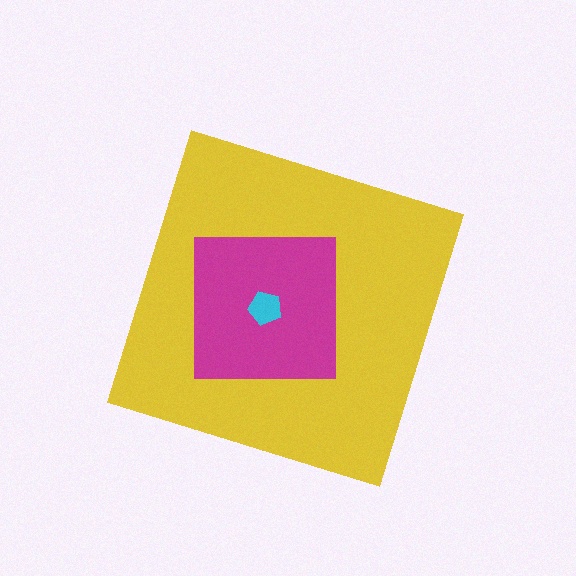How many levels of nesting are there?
3.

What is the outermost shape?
The yellow diamond.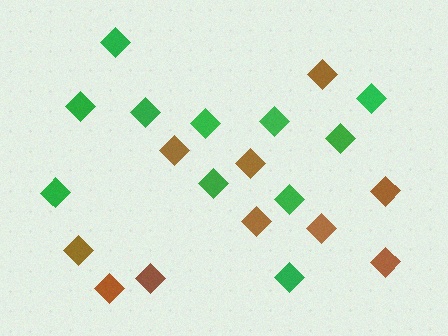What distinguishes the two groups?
There are 2 groups: one group of brown diamonds (10) and one group of green diamonds (11).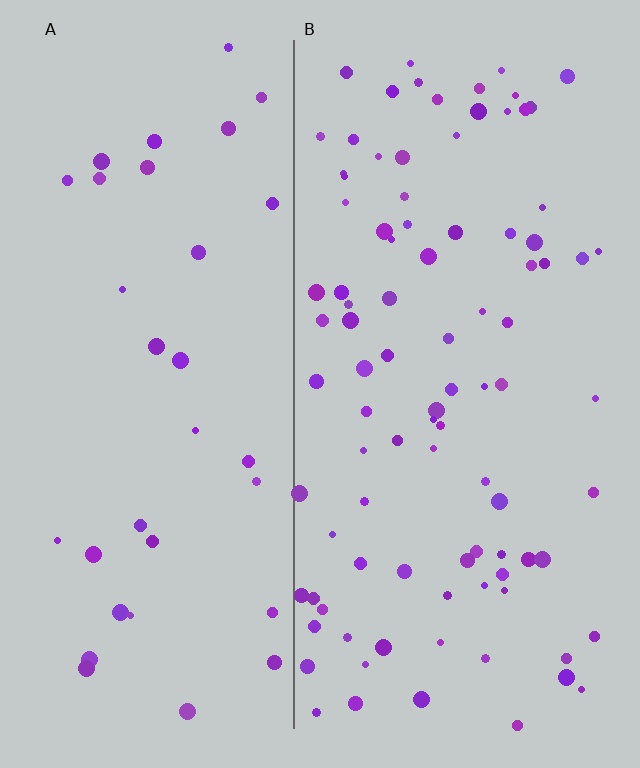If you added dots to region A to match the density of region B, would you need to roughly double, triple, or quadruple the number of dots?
Approximately triple.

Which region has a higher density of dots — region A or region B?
B (the right).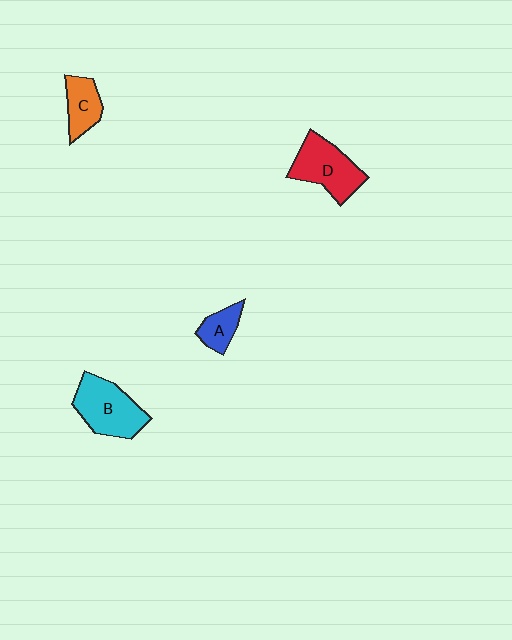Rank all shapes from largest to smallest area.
From largest to smallest: B (cyan), D (red), C (orange), A (blue).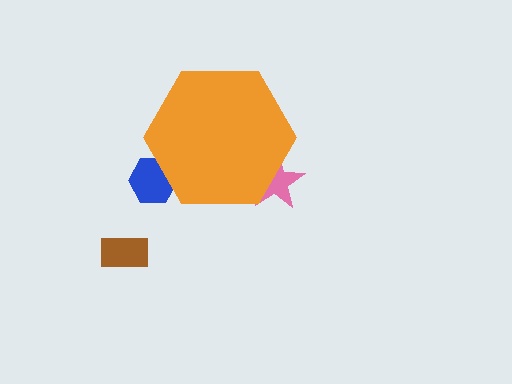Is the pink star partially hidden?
Yes, the pink star is partially hidden behind the orange hexagon.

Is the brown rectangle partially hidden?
No, the brown rectangle is fully visible.